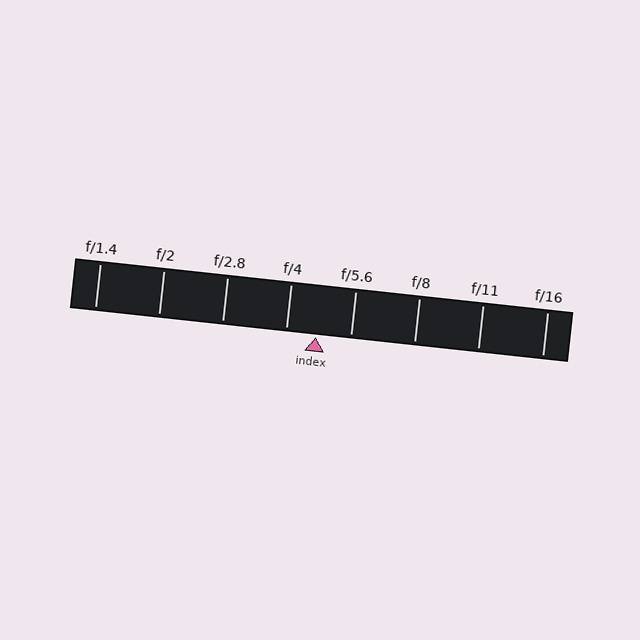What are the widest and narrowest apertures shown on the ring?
The widest aperture shown is f/1.4 and the narrowest is f/16.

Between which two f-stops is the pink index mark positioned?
The index mark is between f/4 and f/5.6.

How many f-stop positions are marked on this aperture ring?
There are 8 f-stop positions marked.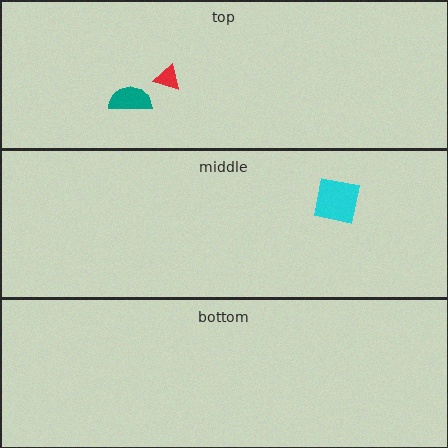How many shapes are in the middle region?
1.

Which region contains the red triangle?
The top region.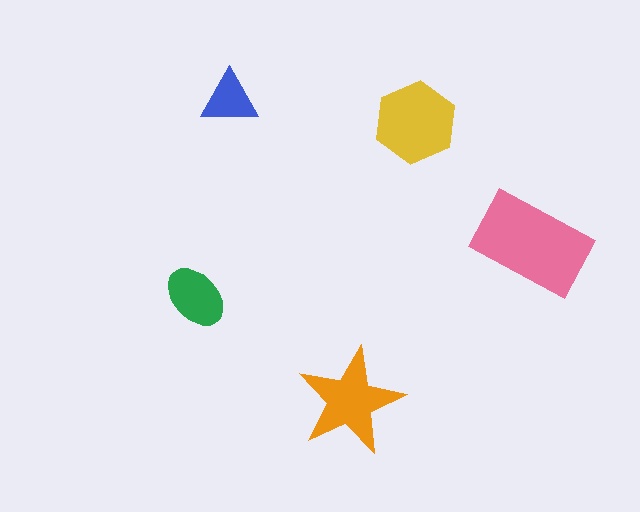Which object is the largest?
The pink rectangle.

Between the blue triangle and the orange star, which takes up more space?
The orange star.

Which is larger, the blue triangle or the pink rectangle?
The pink rectangle.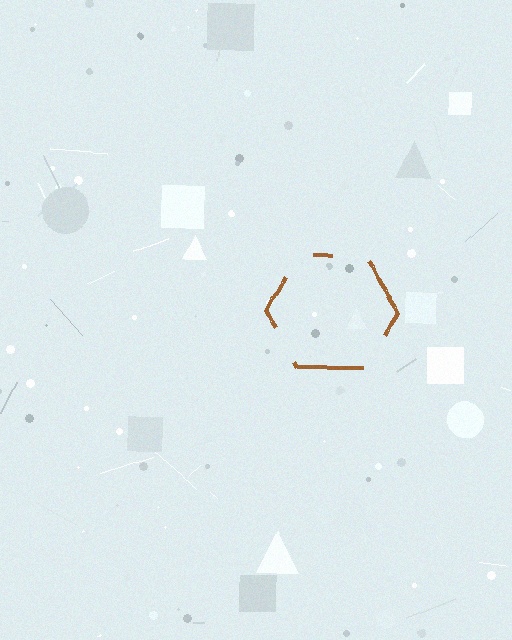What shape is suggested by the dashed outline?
The dashed outline suggests a hexagon.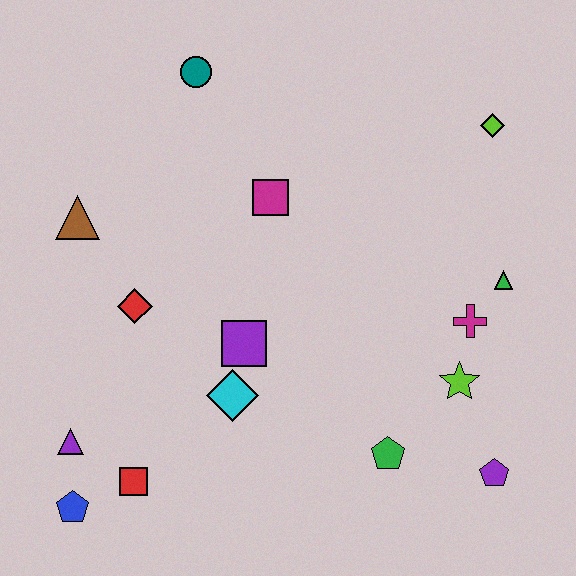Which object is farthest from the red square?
The lime diamond is farthest from the red square.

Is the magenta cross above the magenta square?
No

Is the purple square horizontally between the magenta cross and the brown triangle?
Yes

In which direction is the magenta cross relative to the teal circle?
The magenta cross is to the right of the teal circle.